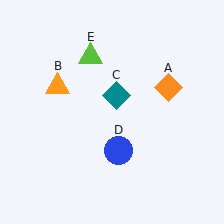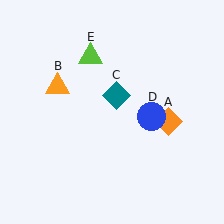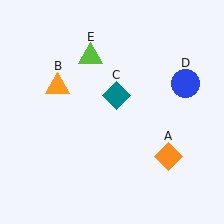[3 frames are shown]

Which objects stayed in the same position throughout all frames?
Orange triangle (object B) and teal diamond (object C) and lime triangle (object E) remained stationary.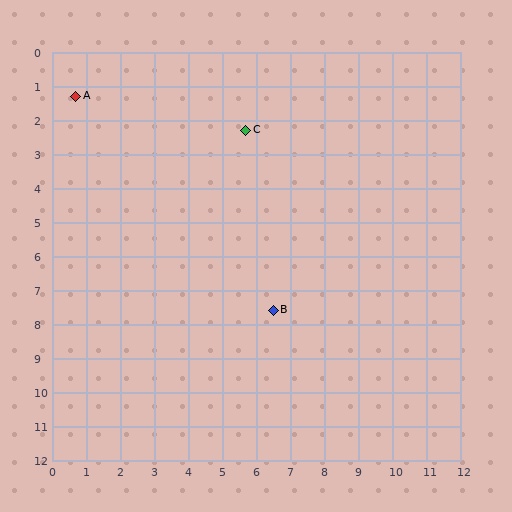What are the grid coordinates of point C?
Point C is at approximately (5.7, 2.3).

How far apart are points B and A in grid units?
Points B and A are about 8.6 grid units apart.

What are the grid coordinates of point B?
Point B is at approximately (6.5, 7.6).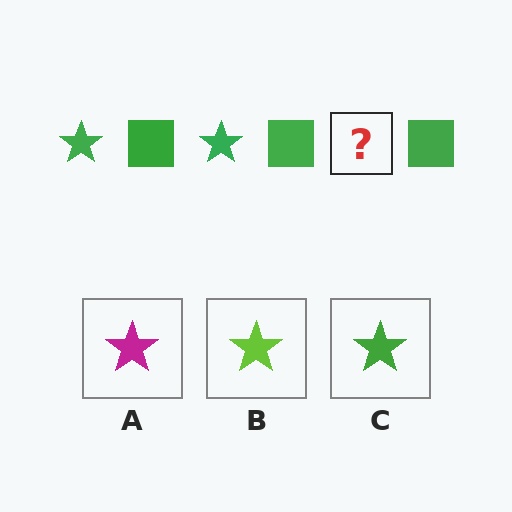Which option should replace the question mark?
Option C.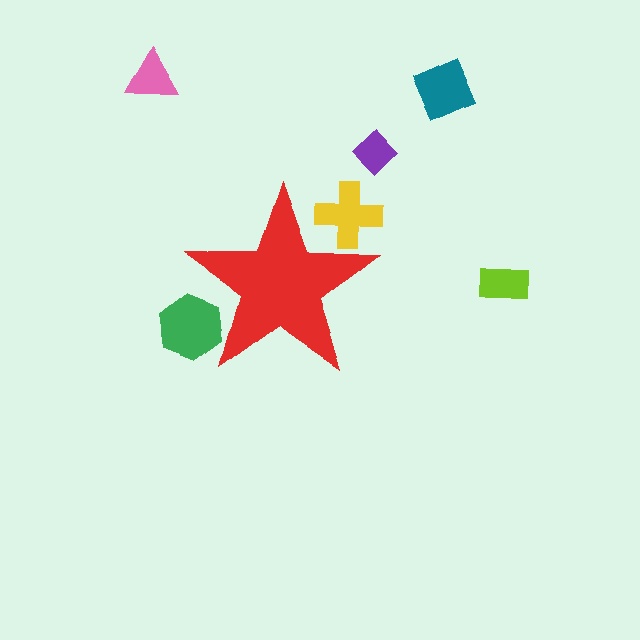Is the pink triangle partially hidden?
No, the pink triangle is fully visible.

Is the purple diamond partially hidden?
No, the purple diamond is fully visible.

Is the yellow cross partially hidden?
Yes, the yellow cross is partially hidden behind the red star.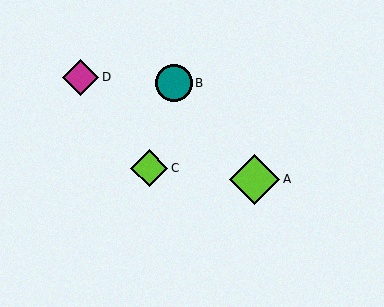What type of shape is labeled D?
Shape D is a magenta diamond.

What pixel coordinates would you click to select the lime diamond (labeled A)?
Click at (255, 179) to select the lime diamond A.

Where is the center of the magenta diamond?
The center of the magenta diamond is at (81, 78).